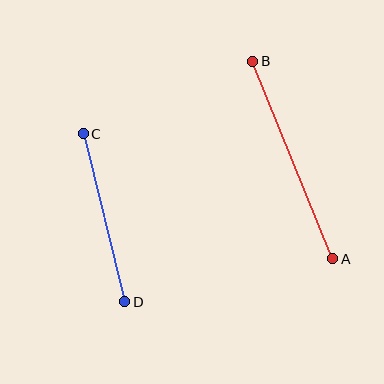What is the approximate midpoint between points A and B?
The midpoint is at approximately (293, 160) pixels.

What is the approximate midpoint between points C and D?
The midpoint is at approximately (104, 218) pixels.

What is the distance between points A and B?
The distance is approximately 213 pixels.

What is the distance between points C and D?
The distance is approximately 173 pixels.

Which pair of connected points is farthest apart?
Points A and B are farthest apart.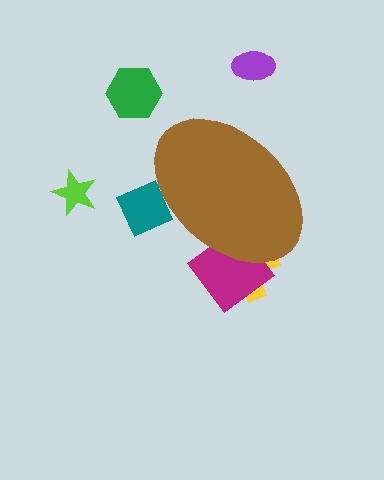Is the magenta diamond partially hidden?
Yes, the magenta diamond is partially hidden behind the brown ellipse.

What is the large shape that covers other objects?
A brown ellipse.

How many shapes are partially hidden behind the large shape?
3 shapes are partially hidden.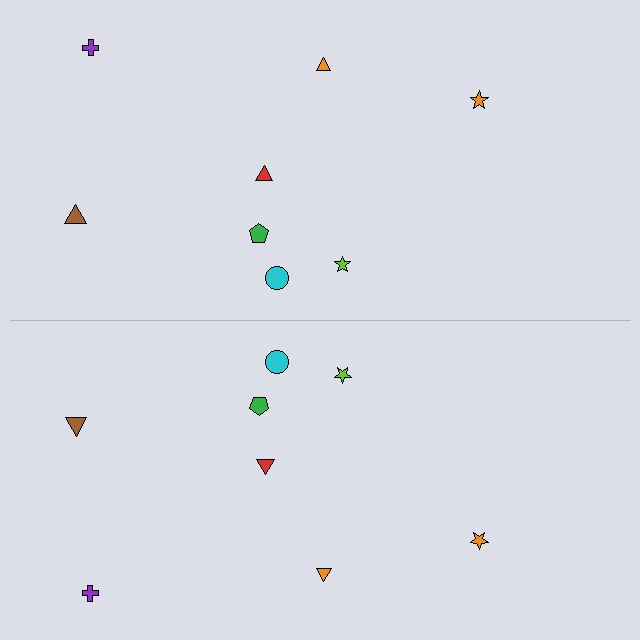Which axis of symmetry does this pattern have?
The pattern has a horizontal axis of symmetry running through the center of the image.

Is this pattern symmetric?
Yes, this pattern has bilateral (reflection) symmetry.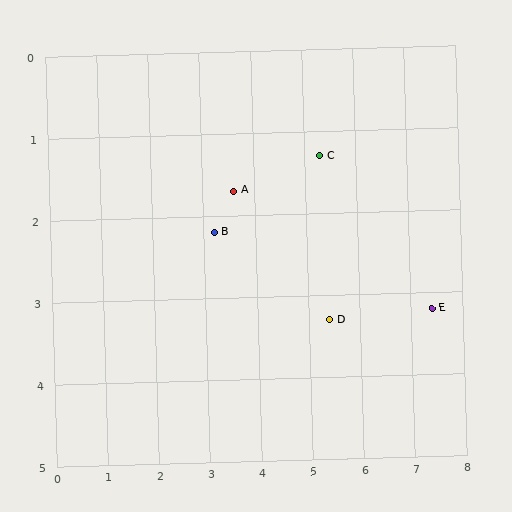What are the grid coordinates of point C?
Point C is at approximately (5.3, 1.3).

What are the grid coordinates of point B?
Point B is at approximately (3.2, 2.2).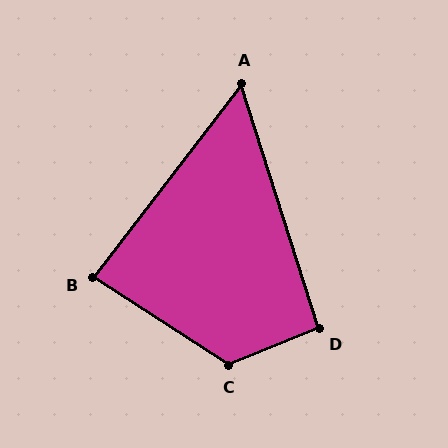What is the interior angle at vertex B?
Approximately 86 degrees (approximately right).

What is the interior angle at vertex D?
Approximately 94 degrees (approximately right).